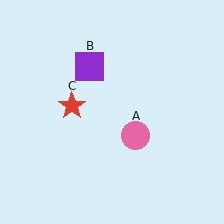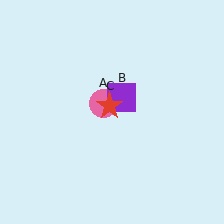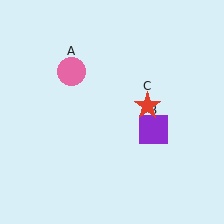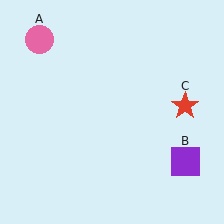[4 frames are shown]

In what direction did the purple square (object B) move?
The purple square (object B) moved down and to the right.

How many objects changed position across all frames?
3 objects changed position: pink circle (object A), purple square (object B), red star (object C).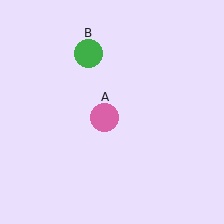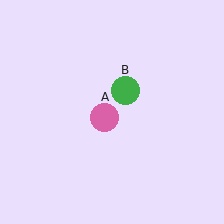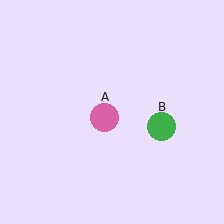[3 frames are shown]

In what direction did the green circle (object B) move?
The green circle (object B) moved down and to the right.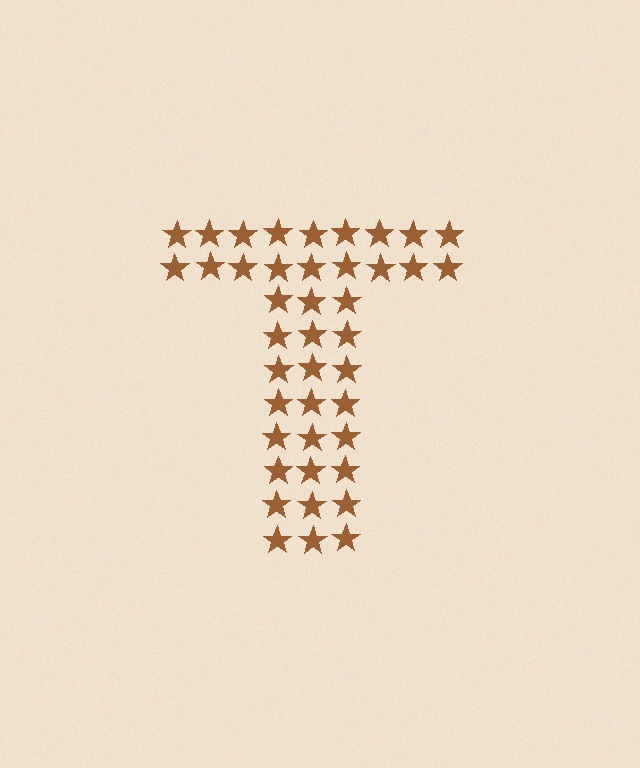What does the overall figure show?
The overall figure shows the letter T.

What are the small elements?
The small elements are stars.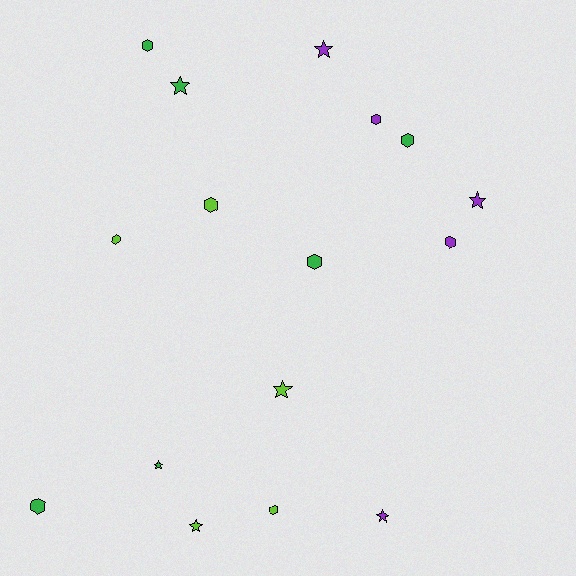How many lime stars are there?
There are 2 lime stars.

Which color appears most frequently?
Green, with 6 objects.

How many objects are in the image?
There are 16 objects.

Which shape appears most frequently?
Hexagon, with 9 objects.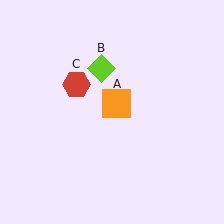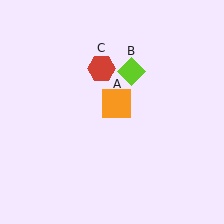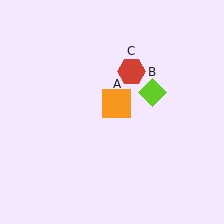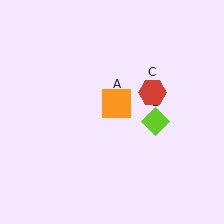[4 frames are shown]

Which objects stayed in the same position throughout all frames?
Orange square (object A) remained stationary.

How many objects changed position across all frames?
2 objects changed position: lime diamond (object B), red hexagon (object C).